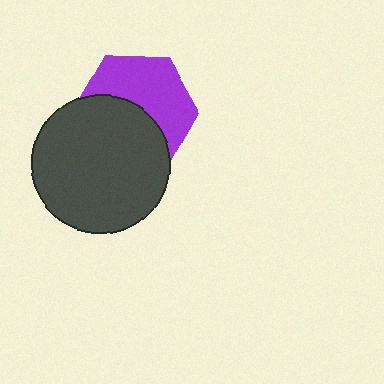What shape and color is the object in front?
The object in front is a dark gray circle.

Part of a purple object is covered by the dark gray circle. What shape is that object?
It is a hexagon.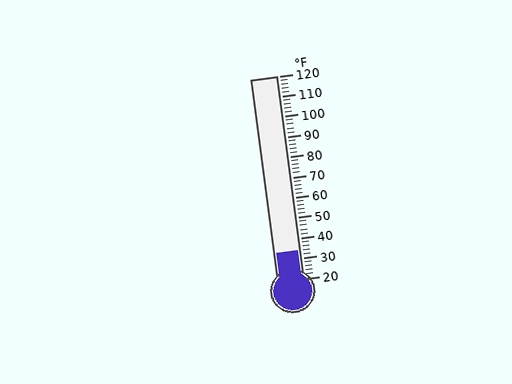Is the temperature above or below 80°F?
The temperature is below 80°F.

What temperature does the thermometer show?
The thermometer shows approximately 34°F.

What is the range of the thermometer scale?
The thermometer scale ranges from 20°F to 120°F.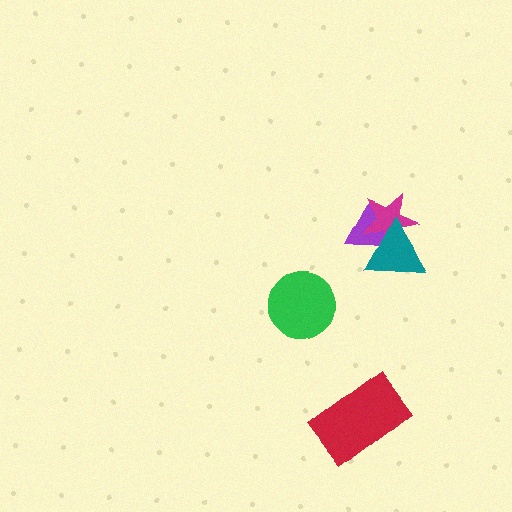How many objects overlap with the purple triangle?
2 objects overlap with the purple triangle.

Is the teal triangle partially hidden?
No, no other shape covers it.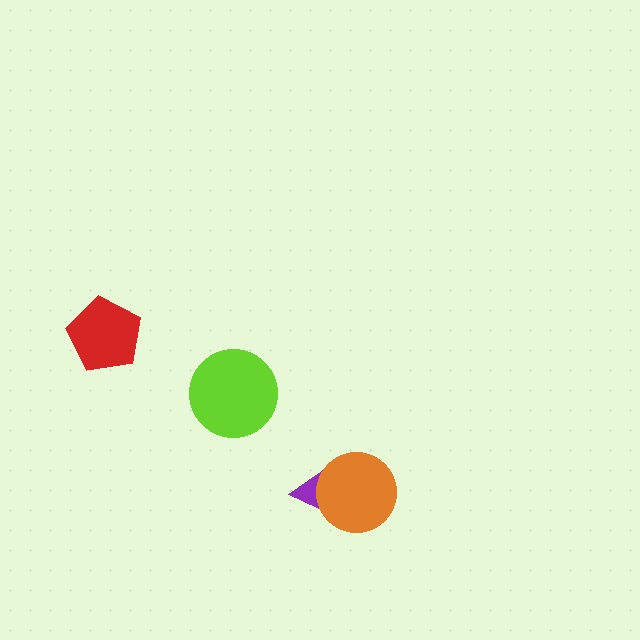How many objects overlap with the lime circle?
0 objects overlap with the lime circle.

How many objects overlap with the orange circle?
1 object overlaps with the orange circle.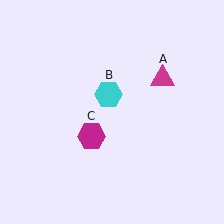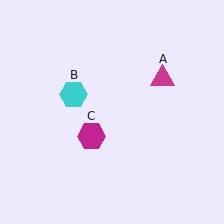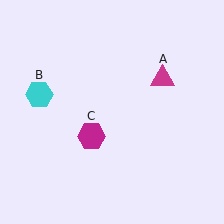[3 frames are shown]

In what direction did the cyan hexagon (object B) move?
The cyan hexagon (object B) moved left.